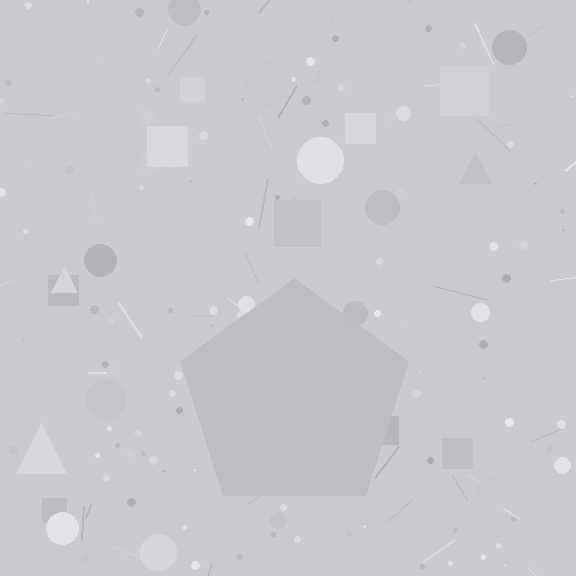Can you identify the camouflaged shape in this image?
The camouflaged shape is a pentagon.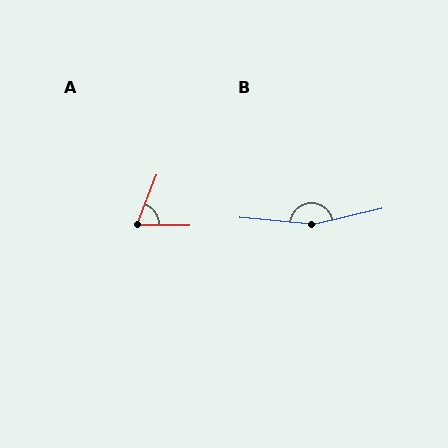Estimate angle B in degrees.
Approximately 162 degrees.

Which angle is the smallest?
A, at approximately 69 degrees.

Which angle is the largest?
B, at approximately 162 degrees.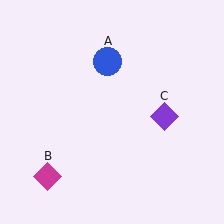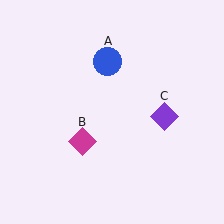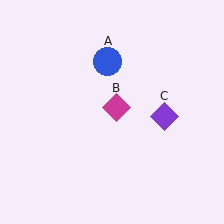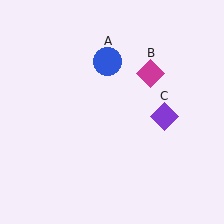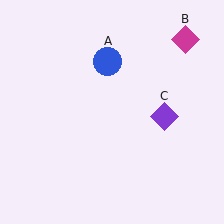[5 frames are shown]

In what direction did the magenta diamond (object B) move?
The magenta diamond (object B) moved up and to the right.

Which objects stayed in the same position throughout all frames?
Blue circle (object A) and purple diamond (object C) remained stationary.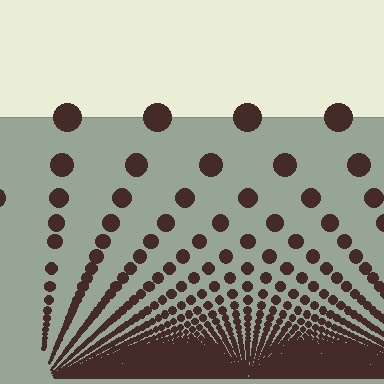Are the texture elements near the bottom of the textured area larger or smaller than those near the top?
Smaller. The gradient is inverted — elements near the bottom are smaller and denser.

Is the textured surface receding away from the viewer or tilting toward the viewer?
The surface appears to tilt toward the viewer. Texture elements get larger and sparser toward the top.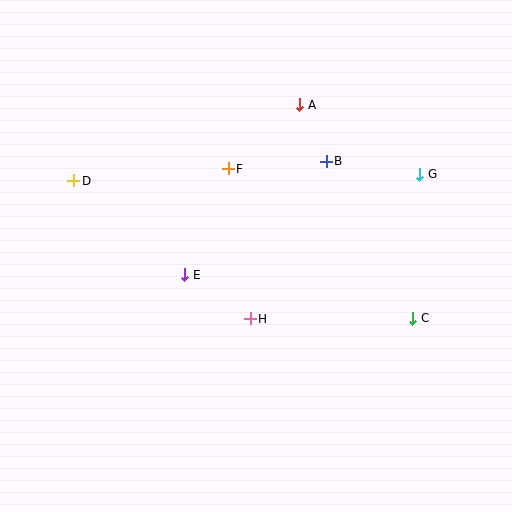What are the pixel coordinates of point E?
Point E is at (185, 275).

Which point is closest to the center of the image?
Point H at (250, 319) is closest to the center.